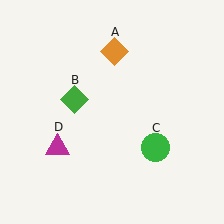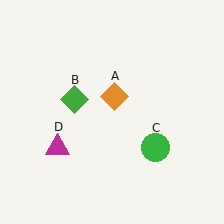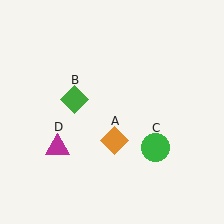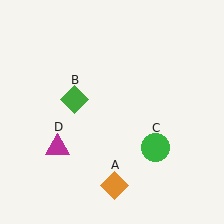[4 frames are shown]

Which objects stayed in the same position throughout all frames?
Green diamond (object B) and green circle (object C) and magenta triangle (object D) remained stationary.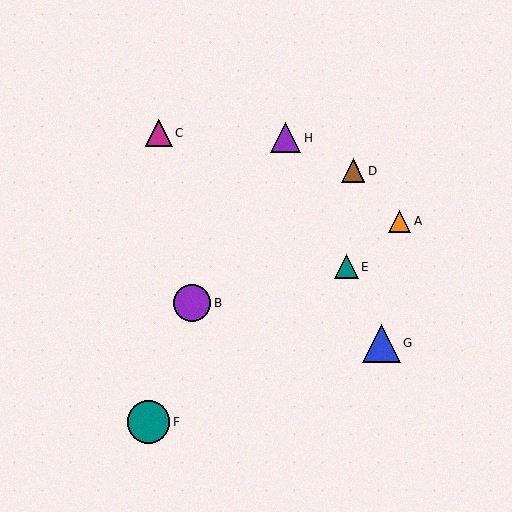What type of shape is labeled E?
Shape E is a teal triangle.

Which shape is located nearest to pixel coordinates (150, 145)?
The magenta triangle (labeled C) at (159, 133) is nearest to that location.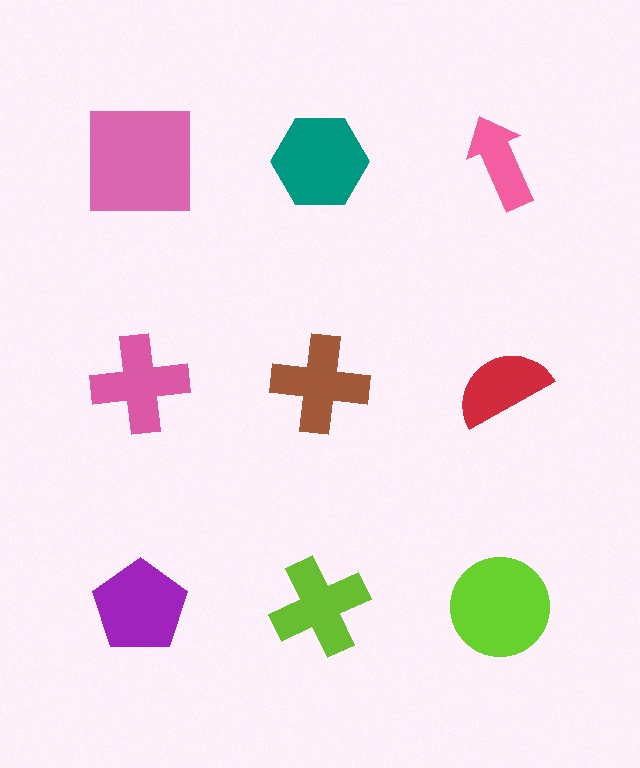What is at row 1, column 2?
A teal hexagon.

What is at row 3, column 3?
A lime circle.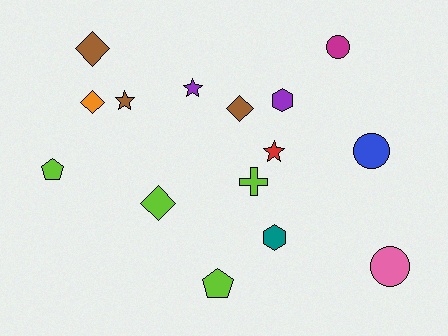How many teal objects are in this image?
There is 1 teal object.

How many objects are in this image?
There are 15 objects.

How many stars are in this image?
There are 3 stars.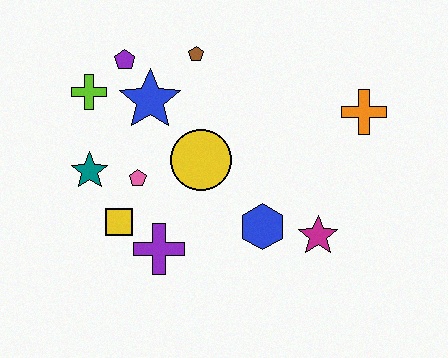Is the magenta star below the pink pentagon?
Yes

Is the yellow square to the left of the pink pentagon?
Yes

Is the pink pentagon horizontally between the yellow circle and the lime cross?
Yes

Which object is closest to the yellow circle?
The pink pentagon is closest to the yellow circle.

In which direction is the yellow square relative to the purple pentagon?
The yellow square is below the purple pentagon.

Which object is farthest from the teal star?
The orange cross is farthest from the teal star.